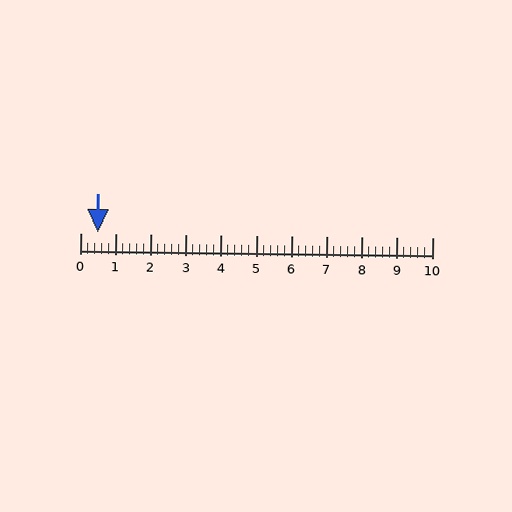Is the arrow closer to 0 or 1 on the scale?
The arrow is closer to 1.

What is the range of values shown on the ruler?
The ruler shows values from 0 to 10.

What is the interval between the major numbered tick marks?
The major tick marks are spaced 1 units apart.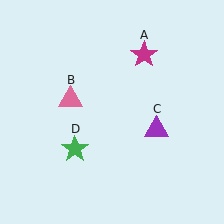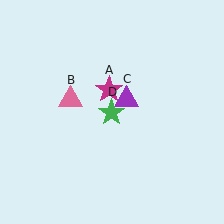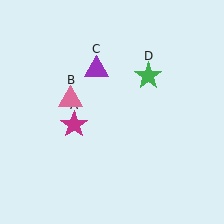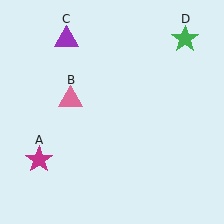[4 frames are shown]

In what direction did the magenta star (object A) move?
The magenta star (object A) moved down and to the left.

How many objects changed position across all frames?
3 objects changed position: magenta star (object A), purple triangle (object C), green star (object D).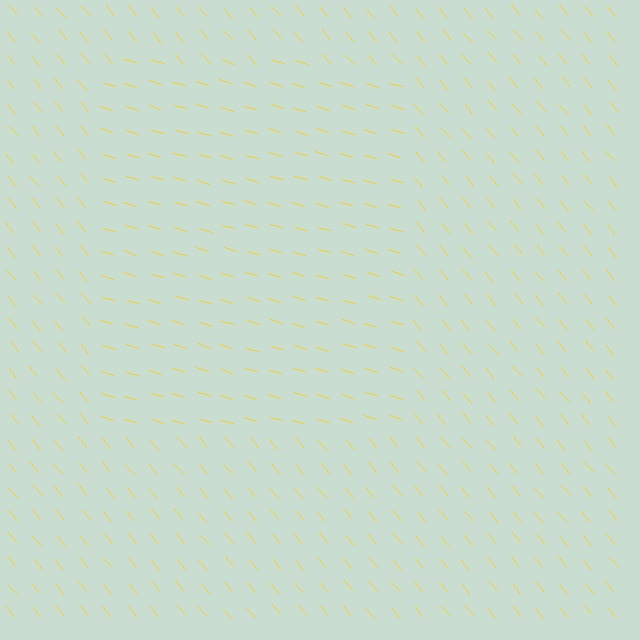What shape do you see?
I see a rectangle.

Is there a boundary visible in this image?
Yes, there is a texture boundary formed by a change in line orientation.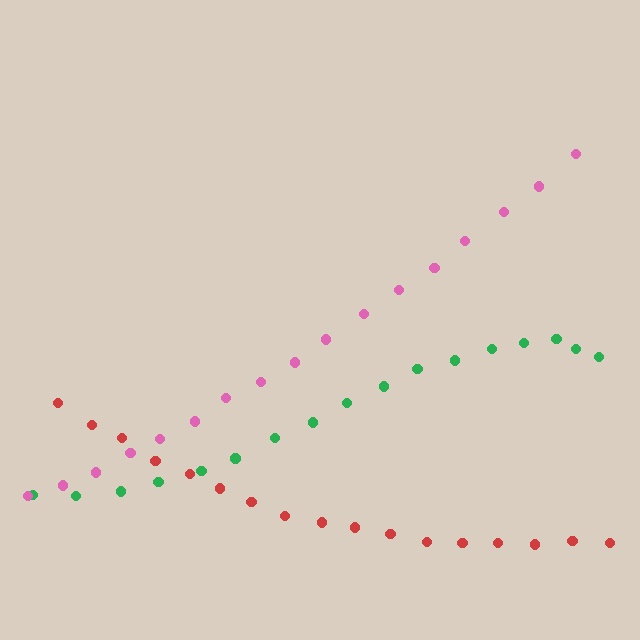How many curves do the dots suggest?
There are 3 distinct paths.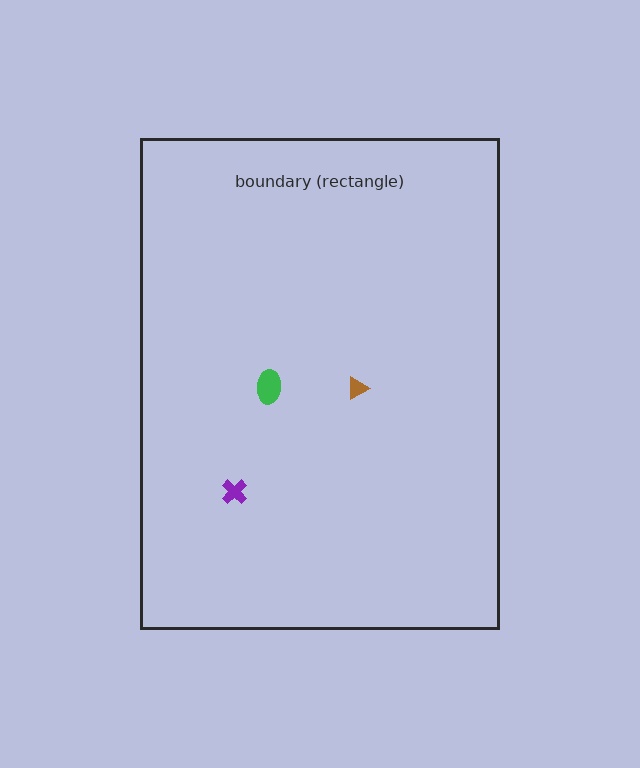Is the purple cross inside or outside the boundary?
Inside.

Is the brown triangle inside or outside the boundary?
Inside.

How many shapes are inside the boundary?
3 inside, 0 outside.